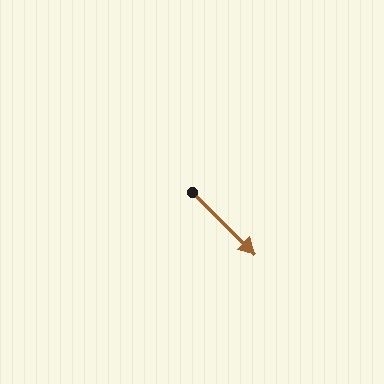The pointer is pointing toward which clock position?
Roughly 4 o'clock.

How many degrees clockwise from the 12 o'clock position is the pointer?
Approximately 135 degrees.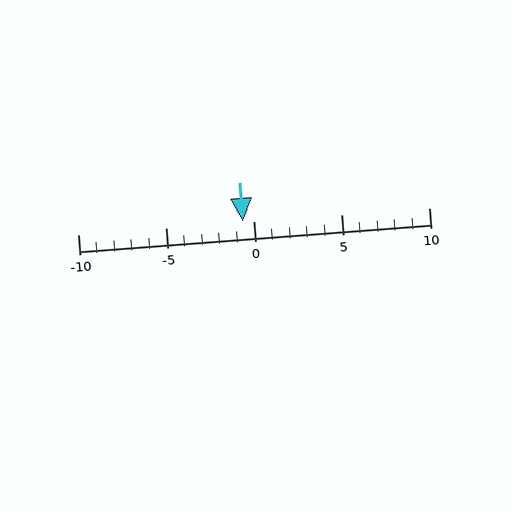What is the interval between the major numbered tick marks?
The major tick marks are spaced 5 units apart.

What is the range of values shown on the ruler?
The ruler shows values from -10 to 10.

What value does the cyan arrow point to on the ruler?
The cyan arrow points to approximately -1.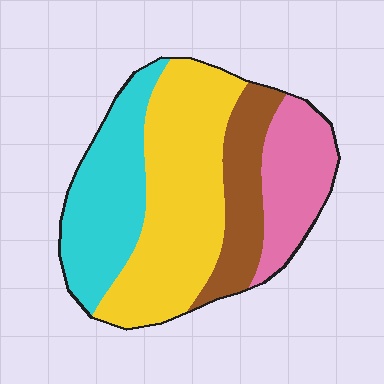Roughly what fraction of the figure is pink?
Pink takes up about one sixth (1/6) of the figure.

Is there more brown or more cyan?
Cyan.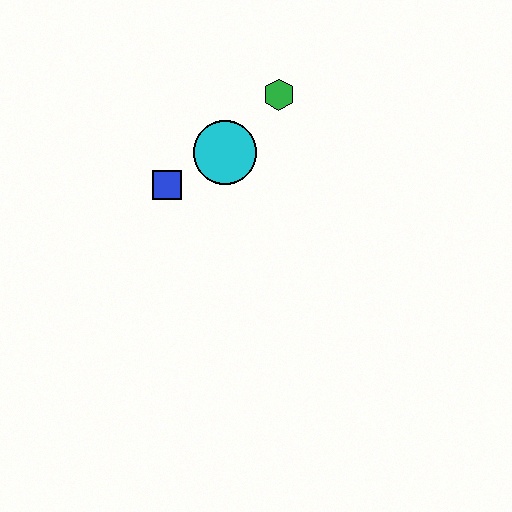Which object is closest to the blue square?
The cyan circle is closest to the blue square.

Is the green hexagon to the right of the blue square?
Yes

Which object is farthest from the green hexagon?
The blue square is farthest from the green hexagon.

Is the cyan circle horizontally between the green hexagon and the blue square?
Yes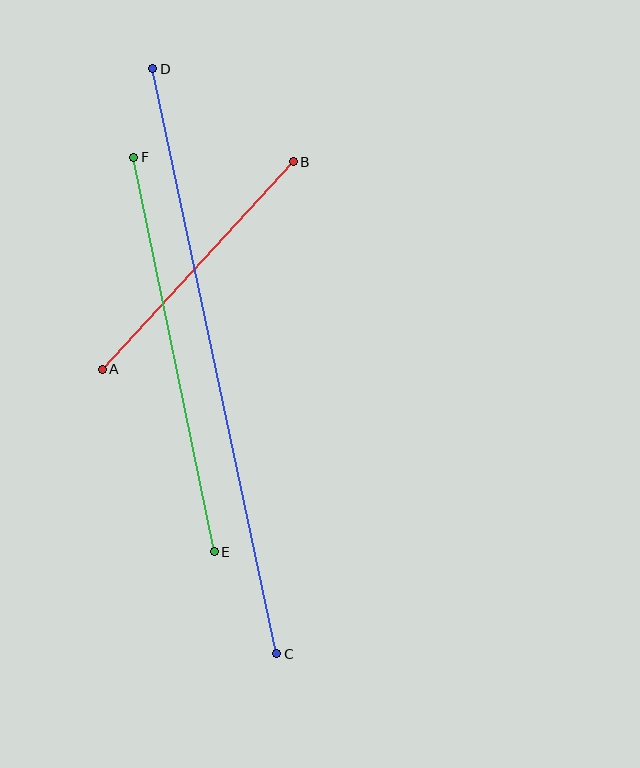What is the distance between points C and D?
The distance is approximately 598 pixels.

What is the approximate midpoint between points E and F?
The midpoint is at approximately (174, 354) pixels.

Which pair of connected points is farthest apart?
Points C and D are farthest apart.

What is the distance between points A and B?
The distance is approximately 282 pixels.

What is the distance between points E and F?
The distance is approximately 402 pixels.